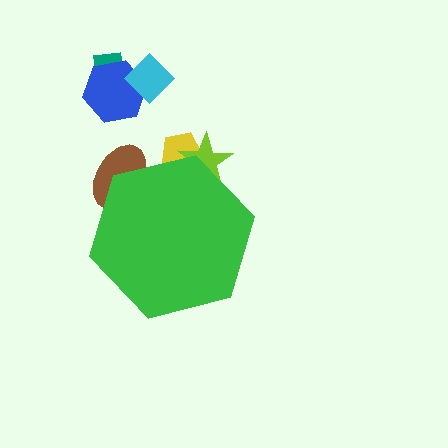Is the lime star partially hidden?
Yes, the lime star is partially hidden behind the green hexagon.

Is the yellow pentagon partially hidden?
Yes, the yellow pentagon is partially hidden behind the green hexagon.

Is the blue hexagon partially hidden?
No, the blue hexagon is fully visible.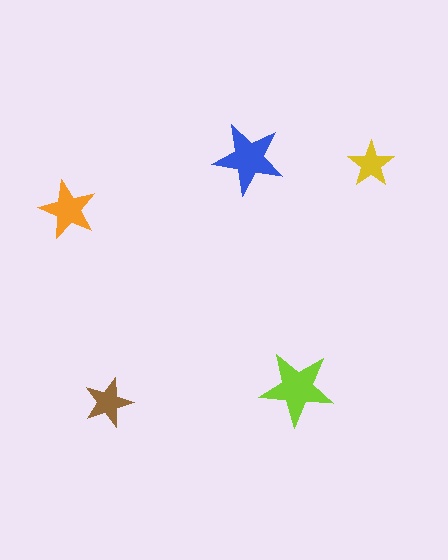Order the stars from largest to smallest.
the lime one, the blue one, the orange one, the brown one, the yellow one.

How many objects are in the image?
There are 5 objects in the image.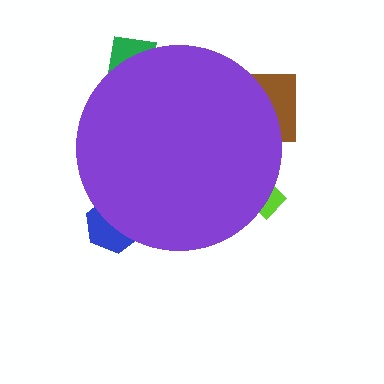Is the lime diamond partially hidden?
Yes, the lime diamond is partially hidden behind the purple circle.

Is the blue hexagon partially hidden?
Yes, the blue hexagon is partially hidden behind the purple circle.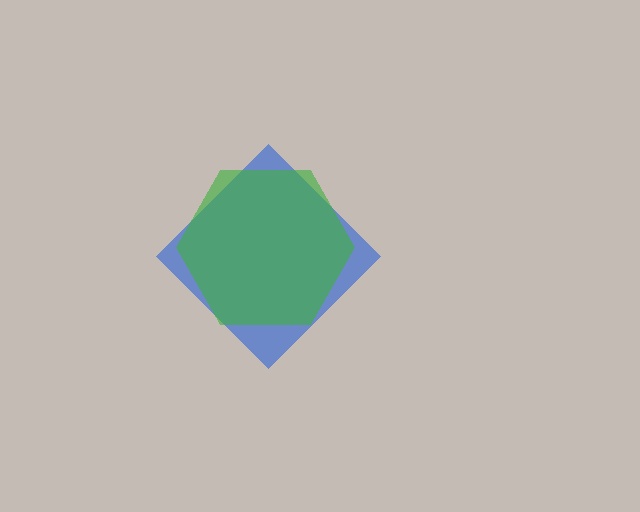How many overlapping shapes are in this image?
There are 2 overlapping shapes in the image.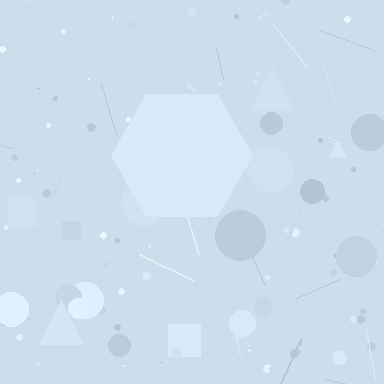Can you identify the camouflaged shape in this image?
The camouflaged shape is a hexagon.